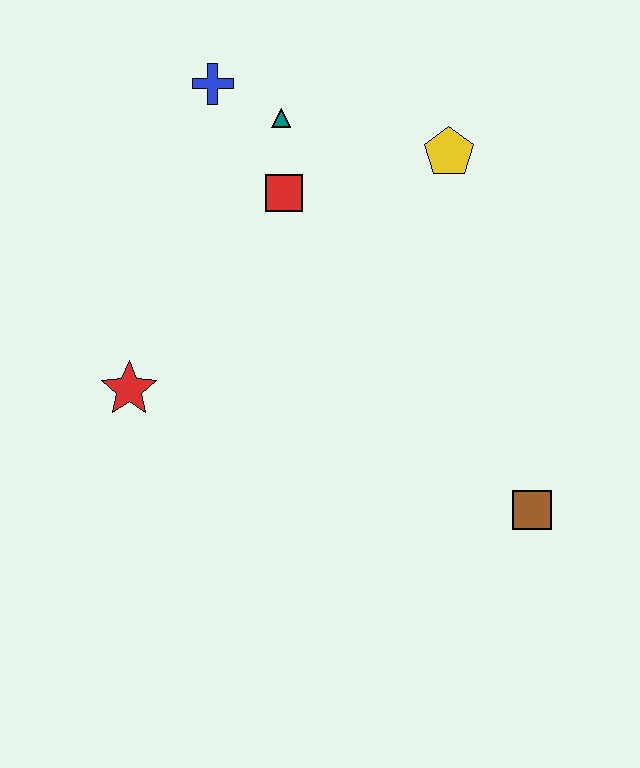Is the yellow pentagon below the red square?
No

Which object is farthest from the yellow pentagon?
The red star is farthest from the yellow pentagon.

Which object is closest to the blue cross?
The teal triangle is closest to the blue cross.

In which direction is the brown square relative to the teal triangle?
The brown square is below the teal triangle.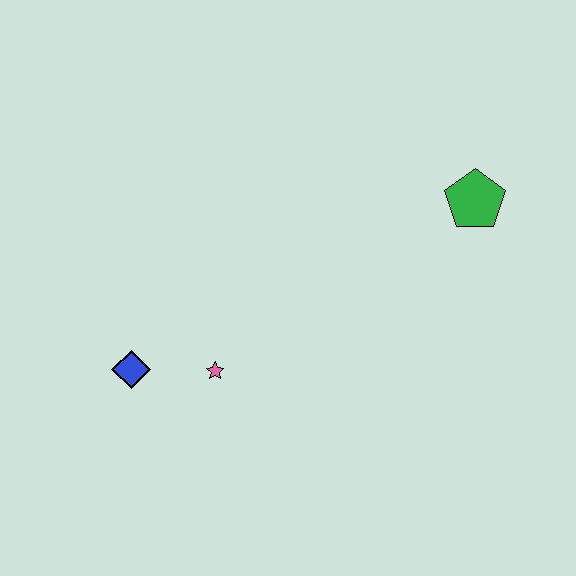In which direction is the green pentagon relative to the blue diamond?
The green pentagon is to the right of the blue diamond.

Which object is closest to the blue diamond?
The pink star is closest to the blue diamond.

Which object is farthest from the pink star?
The green pentagon is farthest from the pink star.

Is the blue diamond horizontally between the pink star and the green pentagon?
No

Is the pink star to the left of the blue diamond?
No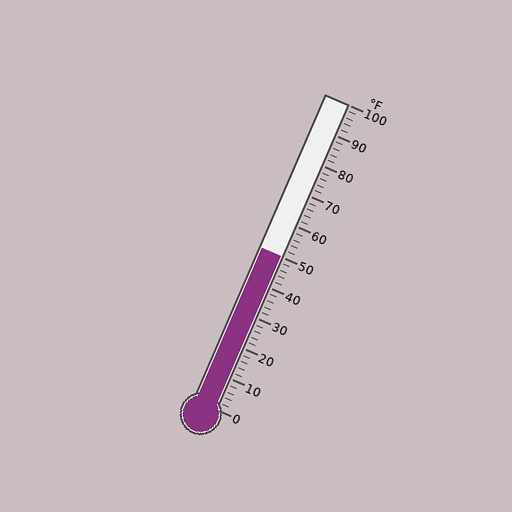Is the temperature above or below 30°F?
The temperature is above 30°F.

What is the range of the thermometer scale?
The thermometer scale ranges from 0°F to 100°F.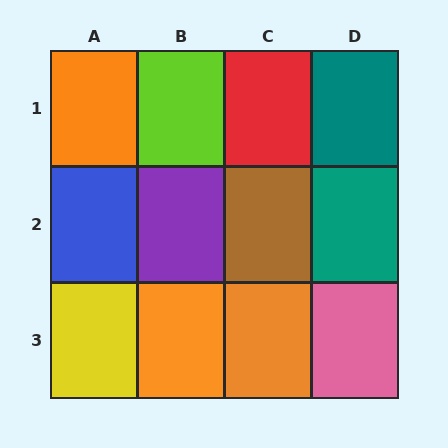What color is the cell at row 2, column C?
Brown.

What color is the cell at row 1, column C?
Red.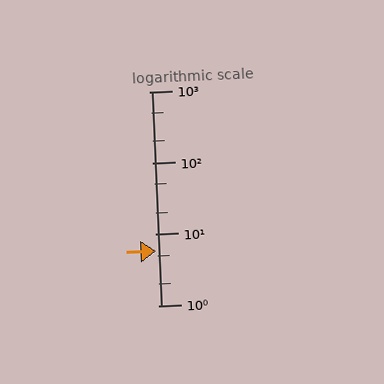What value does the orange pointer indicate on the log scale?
The pointer indicates approximately 5.8.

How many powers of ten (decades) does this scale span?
The scale spans 3 decades, from 1 to 1000.